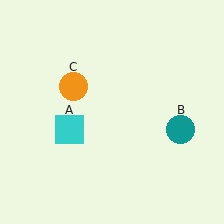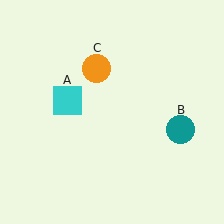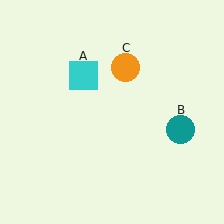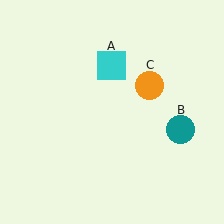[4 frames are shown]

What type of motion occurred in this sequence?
The cyan square (object A), orange circle (object C) rotated clockwise around the center of the scene.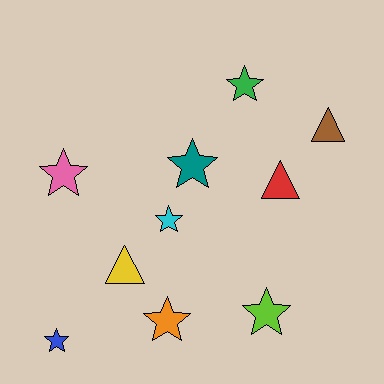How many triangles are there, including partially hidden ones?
There are 3 triangles.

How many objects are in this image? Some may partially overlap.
There are 10 objects.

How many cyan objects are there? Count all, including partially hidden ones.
There is 1 cyan object.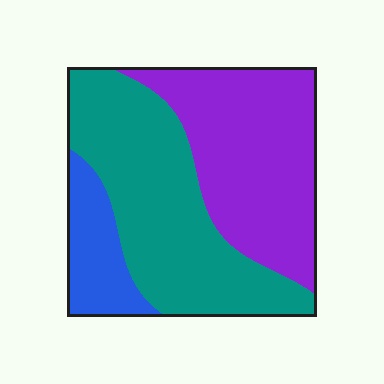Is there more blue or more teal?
Teal.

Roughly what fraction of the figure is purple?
Purple covers 41% of the figure.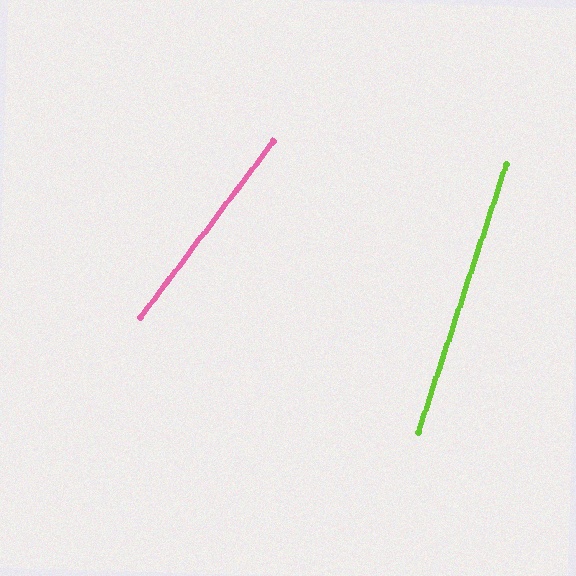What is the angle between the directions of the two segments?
Approximately 19 degrees.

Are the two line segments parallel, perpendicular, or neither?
Neither parallel nor perpendicular — they differ by about 19°.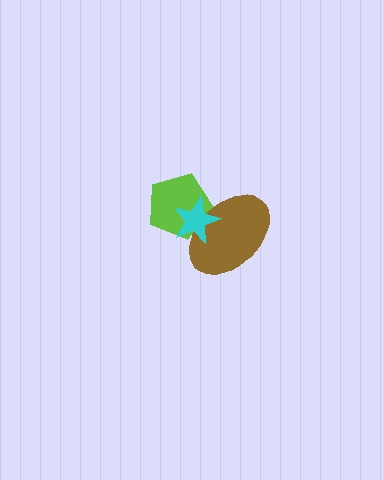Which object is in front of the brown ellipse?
The cyan star is in front of the brown ellipse.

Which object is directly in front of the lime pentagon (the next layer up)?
The brown ellipse is directly in front of the lime pentagon.